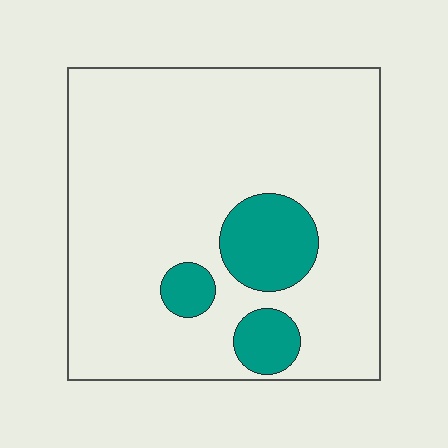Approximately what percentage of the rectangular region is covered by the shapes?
Approximately 15%.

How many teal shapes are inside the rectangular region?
3.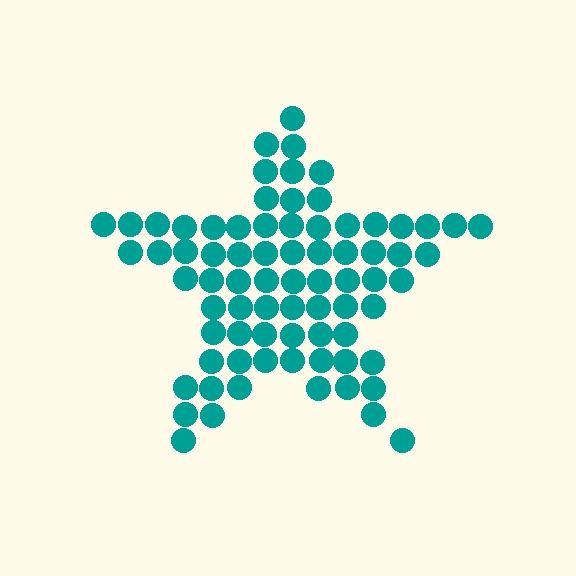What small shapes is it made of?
It is made of small circles.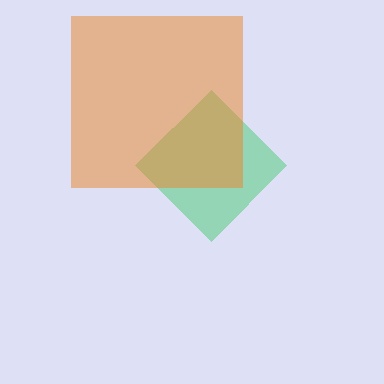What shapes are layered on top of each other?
The layered shapes are: a green diamond, an orange square.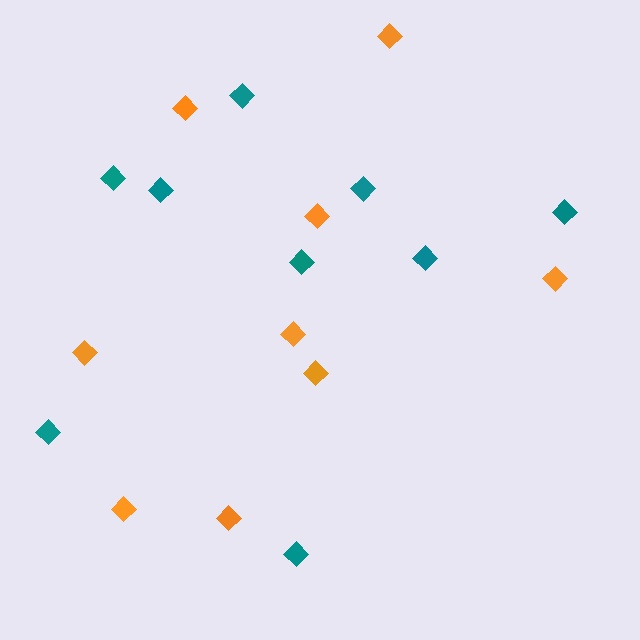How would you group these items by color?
There are 2 groups: one group of teal diamonds (9) and one group of orange diamonds (9).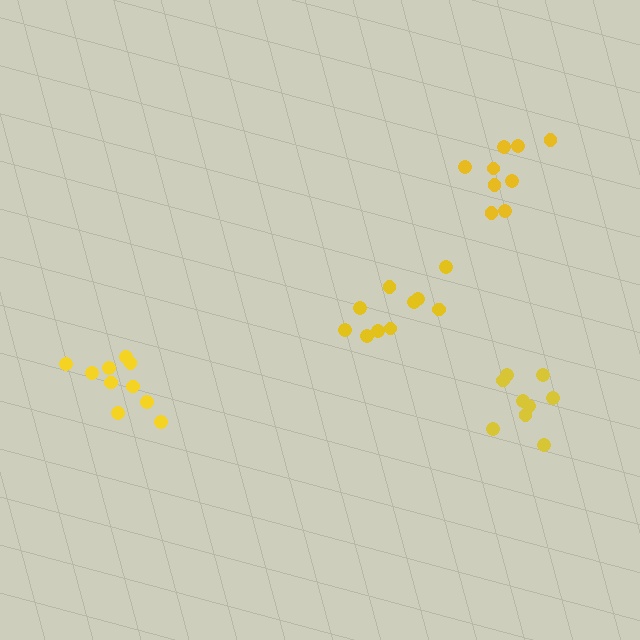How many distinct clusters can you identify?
There are 4 distinct clusters.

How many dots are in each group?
Group 1: 10 dots, Group 2: 9 dots, Group 3: 9 dots, Group 4: 10 dots (38 total).